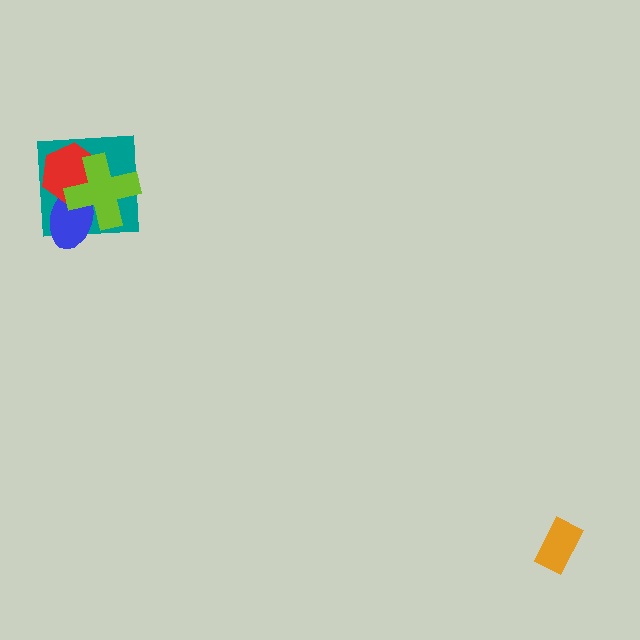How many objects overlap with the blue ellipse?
3 objects overlap with the blue ellipse.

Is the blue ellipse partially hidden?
Yes, it is partially covered by another shape.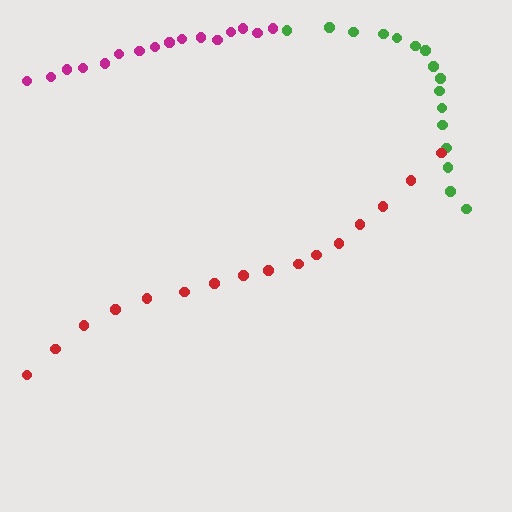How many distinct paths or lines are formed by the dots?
There are 3 distinct paths.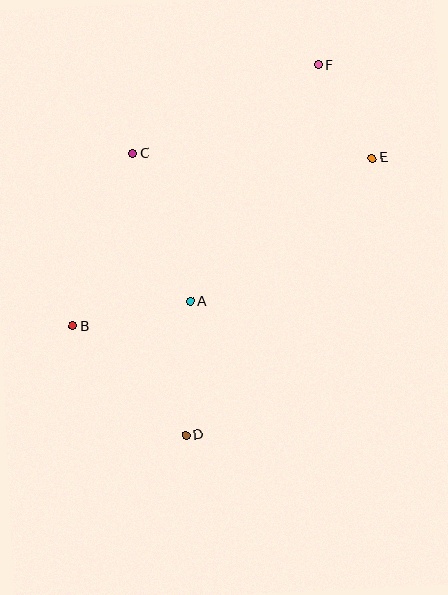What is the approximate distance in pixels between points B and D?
The distance between B and D is approximately 157 pixels.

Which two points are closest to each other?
Points E and F are closest to each other.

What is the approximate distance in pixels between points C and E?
The distance between C and E is approximately 240 pixels.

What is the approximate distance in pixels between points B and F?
The distance between B and F is approximately 358 pixels.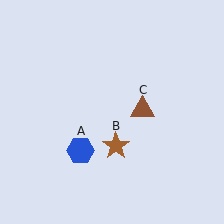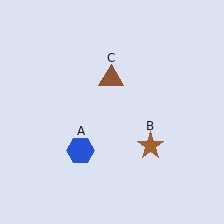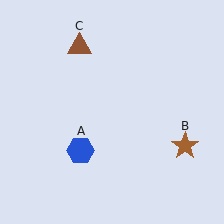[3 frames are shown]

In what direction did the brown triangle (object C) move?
The brown triangle (object C) moved up and to the left.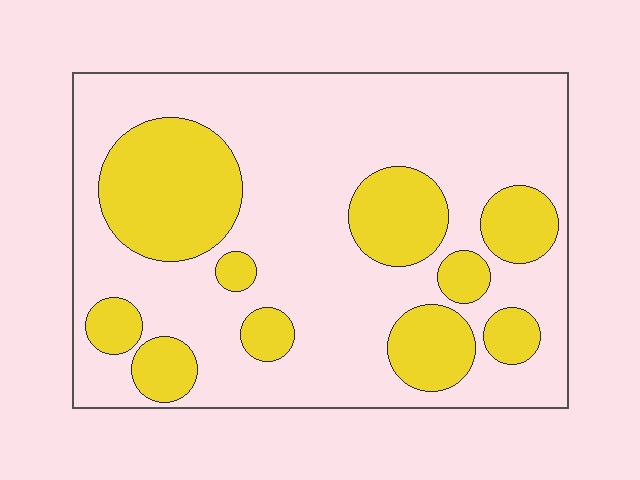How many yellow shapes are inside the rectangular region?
10.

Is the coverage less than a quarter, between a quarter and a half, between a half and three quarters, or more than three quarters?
Between a quarter and a half.